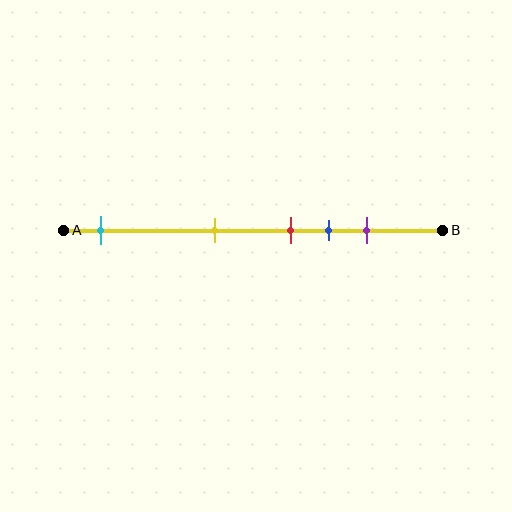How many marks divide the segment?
There are 5 marks dividing the segment.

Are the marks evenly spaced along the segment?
No, the marks are not evenly spaced.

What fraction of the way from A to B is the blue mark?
The blue mark is approximately 70% (0.7) of the way from A to B.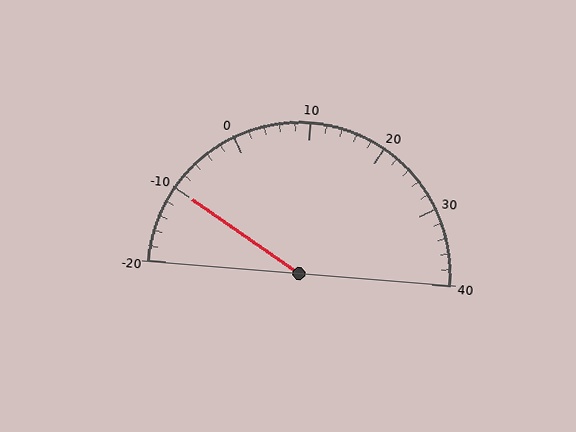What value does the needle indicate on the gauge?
The needle indicates approximately -10.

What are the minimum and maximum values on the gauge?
The gauge ranges from -20 to 40.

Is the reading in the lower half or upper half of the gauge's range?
The reading is in the lower half of the range (-20 to 40).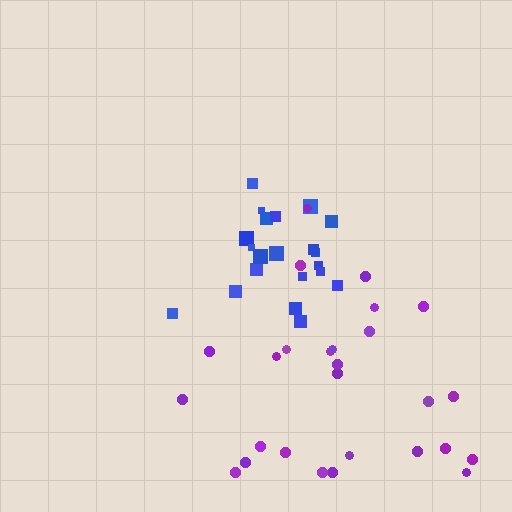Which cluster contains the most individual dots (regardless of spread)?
Purple (27).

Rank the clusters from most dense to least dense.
blue, purple.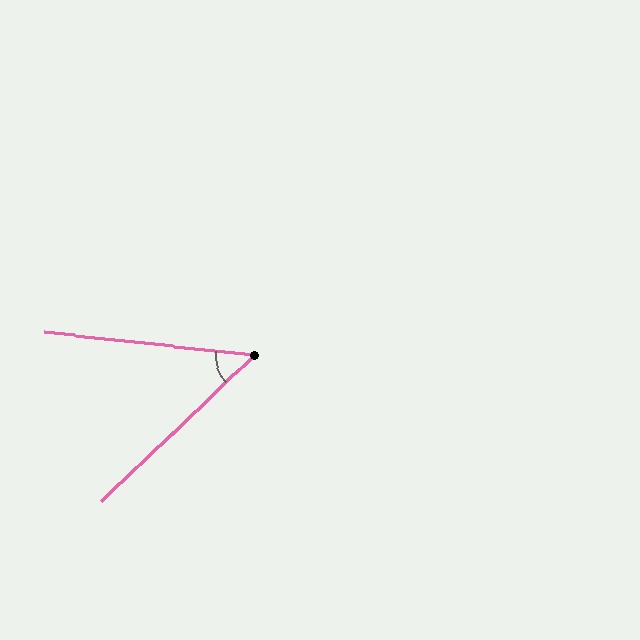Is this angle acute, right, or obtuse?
It is acute.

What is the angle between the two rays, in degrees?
Approximately 50 degrees.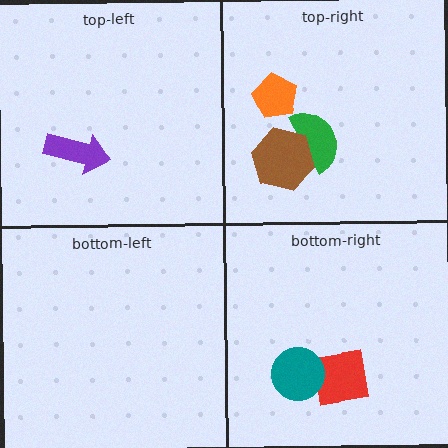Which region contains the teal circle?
The bottom-right region.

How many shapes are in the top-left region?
1.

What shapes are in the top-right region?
The green semicircle, the brown hexagon, the orange pentagon.